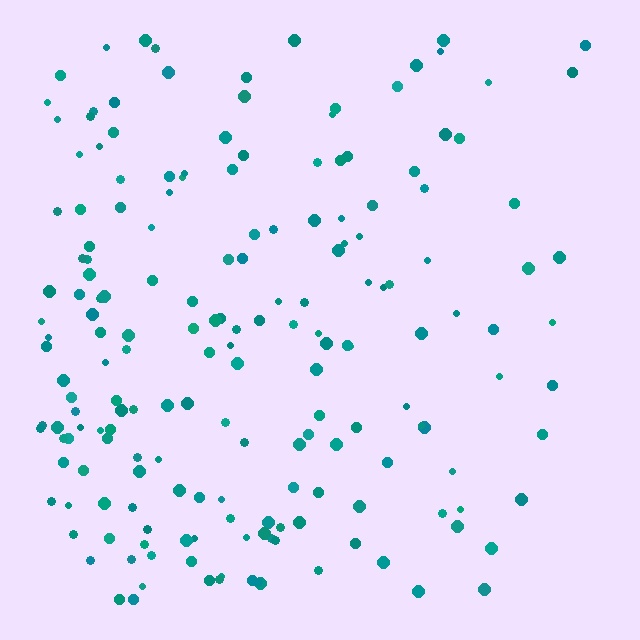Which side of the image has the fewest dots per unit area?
The right.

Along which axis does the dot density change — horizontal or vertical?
Horizontal.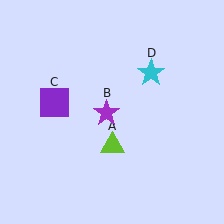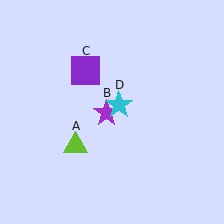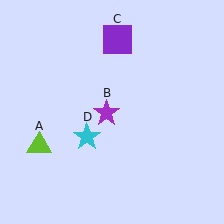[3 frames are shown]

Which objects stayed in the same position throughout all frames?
Purple star (object B) remained stationary.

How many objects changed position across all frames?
3 objects changed position: lime triangle (object A), purple square (object C), cyan star (object D).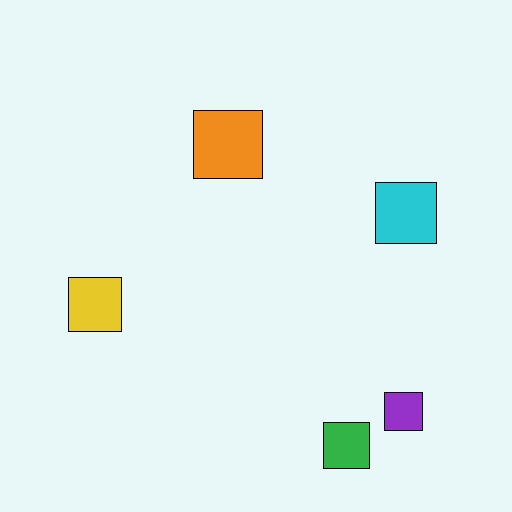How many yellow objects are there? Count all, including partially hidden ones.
There is 1 yellow object.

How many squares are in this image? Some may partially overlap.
There are 5 squares.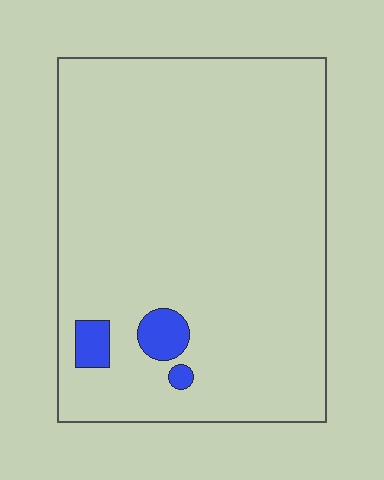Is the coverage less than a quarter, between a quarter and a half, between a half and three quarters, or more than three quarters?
Less than a quarter.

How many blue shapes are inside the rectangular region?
3.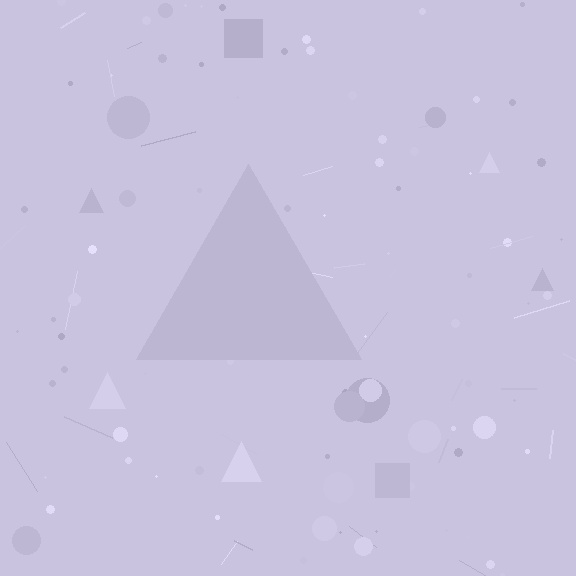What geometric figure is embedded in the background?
A triangle is embedded in the background.